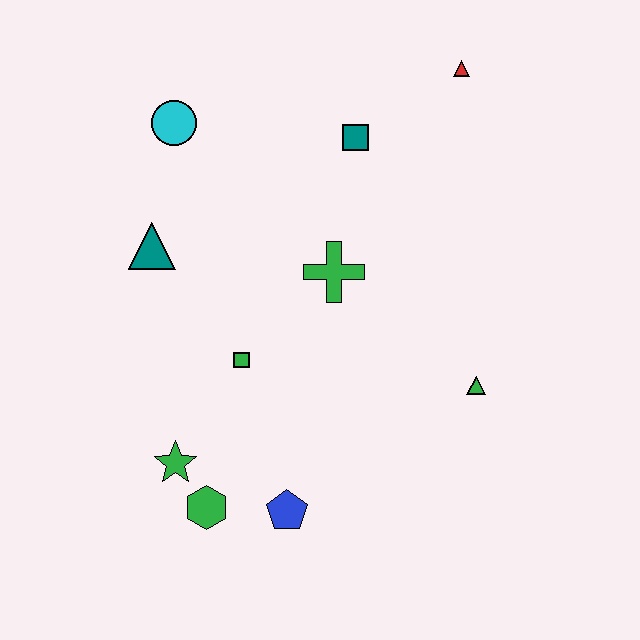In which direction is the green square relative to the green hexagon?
The green square is above the green hexagon.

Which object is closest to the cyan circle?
The teal triangle is closest to the cyan circle.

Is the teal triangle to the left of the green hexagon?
Yes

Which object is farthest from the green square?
The red triangle is farthest from the green square.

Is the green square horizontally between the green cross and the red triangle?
No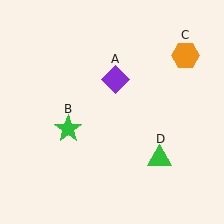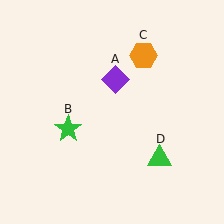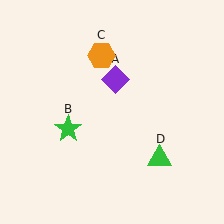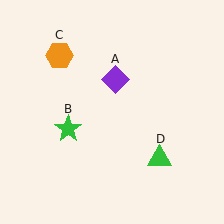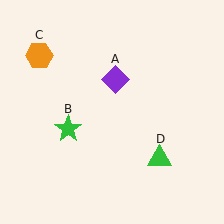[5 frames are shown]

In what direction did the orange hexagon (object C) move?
The orange hexagon (object C) moved left.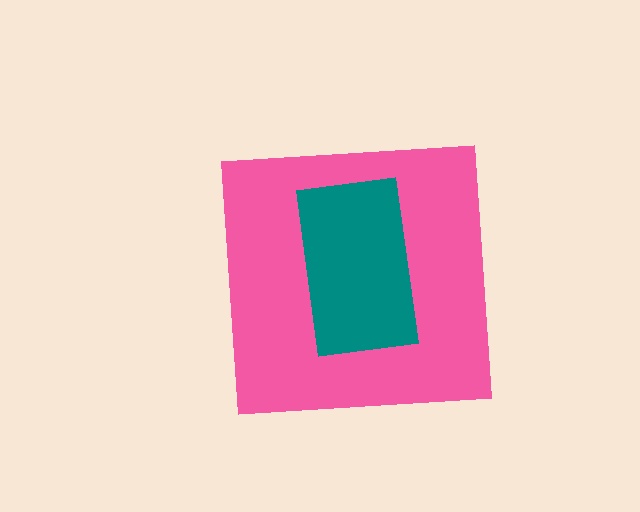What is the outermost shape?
The pink square.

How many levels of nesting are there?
2.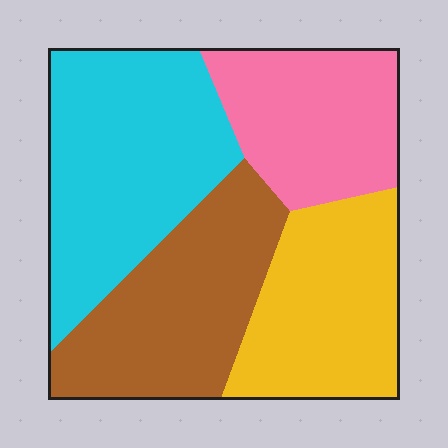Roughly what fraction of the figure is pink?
Pink covers roughly 20% of the figure.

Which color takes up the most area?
Cyan, at roughly 30%.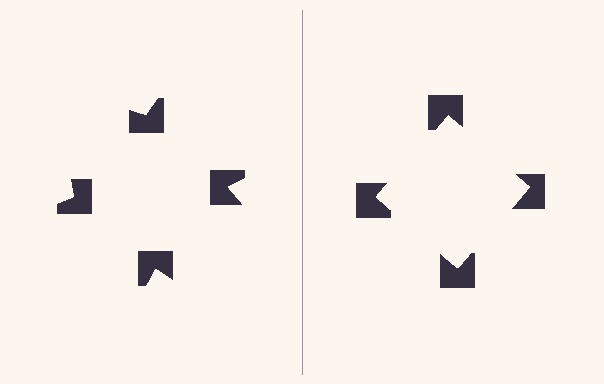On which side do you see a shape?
An illusory square appears on the right side. On the left side the wedge cuts are rotated, so no coherent shape forms.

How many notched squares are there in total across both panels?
8 — 4 on each side.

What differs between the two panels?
The notched squares are positioned identically on both sides; only the wedge orientations differ. On the right they align to a square; on the left they are misaligned.